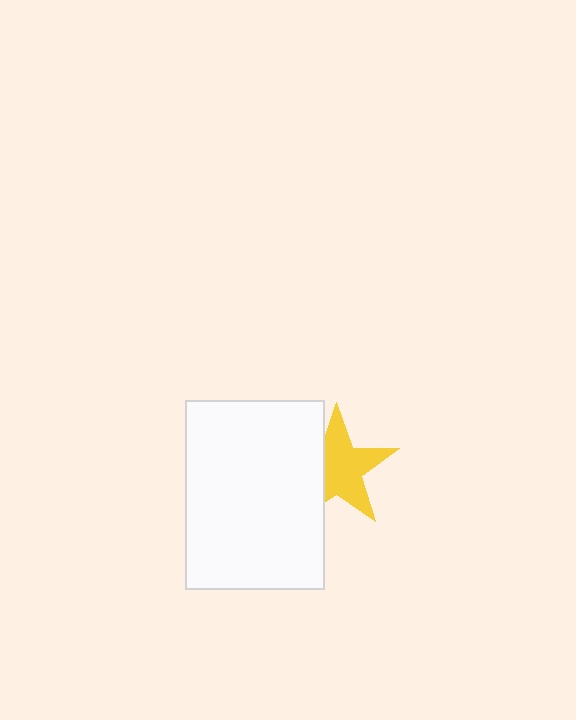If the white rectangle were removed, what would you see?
You would see the complete yellow star.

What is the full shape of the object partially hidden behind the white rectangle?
The partially hidden object is a yellow star.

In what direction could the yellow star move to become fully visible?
The yellow star could move right. That would shift it out from behind the white rectangle entirely.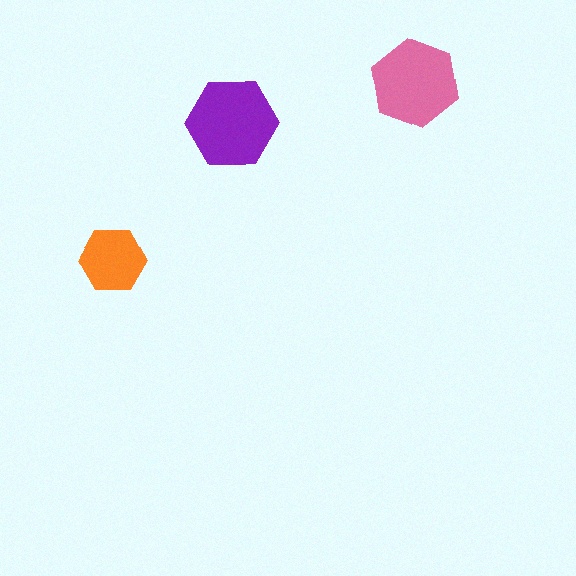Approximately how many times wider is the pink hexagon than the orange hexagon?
About 1.5 times wider.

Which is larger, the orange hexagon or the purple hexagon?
The purple one.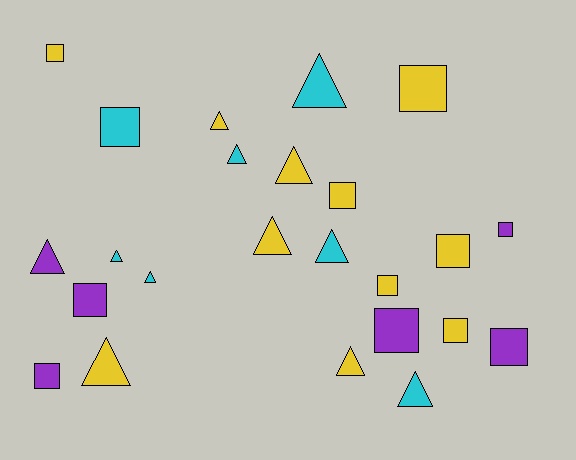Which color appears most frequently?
Yellow, with 11 objects.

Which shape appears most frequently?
Square, with 12 objects.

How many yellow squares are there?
There are 6 yellow squares.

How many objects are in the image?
There are 24 objects.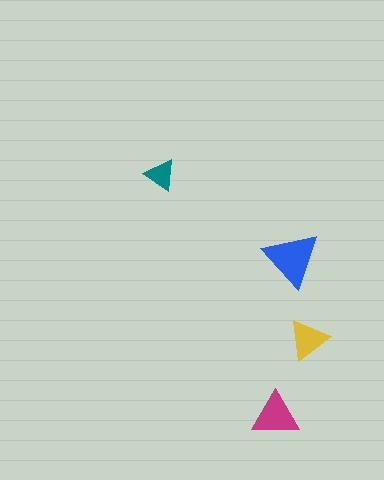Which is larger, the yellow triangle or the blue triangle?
The blue one.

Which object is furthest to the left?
The teal triangle is leftmost.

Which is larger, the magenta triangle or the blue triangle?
The blue one.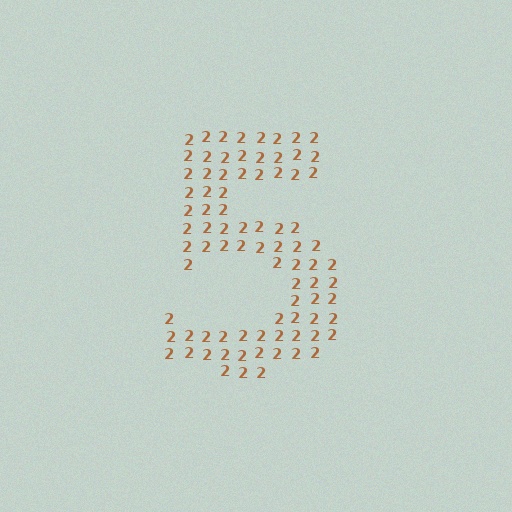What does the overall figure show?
The overall figure shows the digit 5.